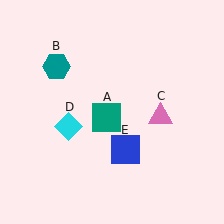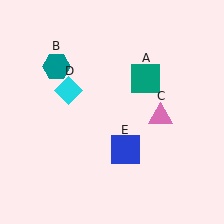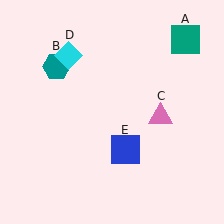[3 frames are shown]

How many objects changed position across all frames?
2 objects changed position: teal square (object A), cyan diamond (object D).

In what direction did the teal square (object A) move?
The teal square (object A) moved up and to the right.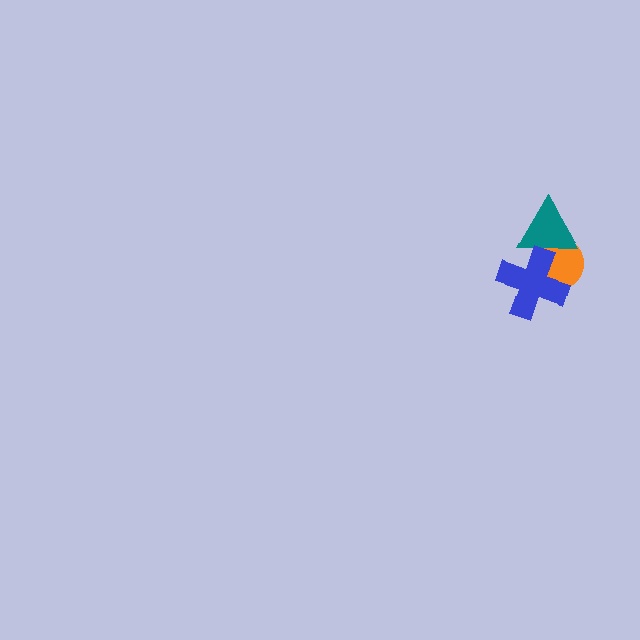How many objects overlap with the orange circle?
2 objects overlap with the orange circle.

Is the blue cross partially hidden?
No, no other shape covers it.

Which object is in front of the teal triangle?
The blue cross is in front of the teal triangle.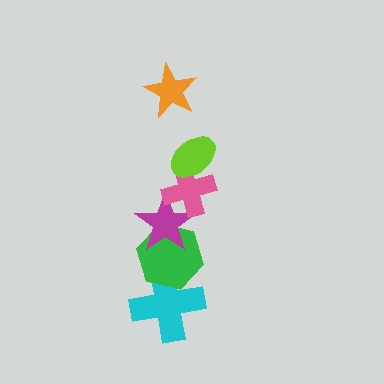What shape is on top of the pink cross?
The lime ellipse is on top of the pink cross.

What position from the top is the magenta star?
The magenta star is 4th from the top.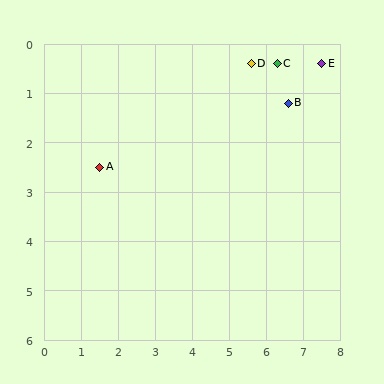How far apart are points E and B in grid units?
Points E and B are about 1.2 grid units apart.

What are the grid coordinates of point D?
Point D is at approximately (5.6, 0.4).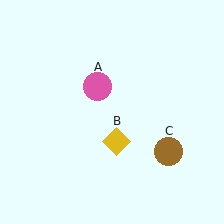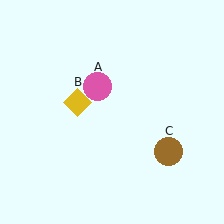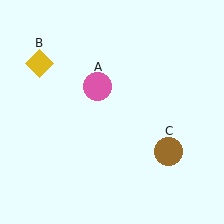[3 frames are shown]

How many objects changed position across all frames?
1 object changed position: yellow diamond (object B).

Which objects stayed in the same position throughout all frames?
Pink circle (object A) and brown circle (object C) remained stationary.